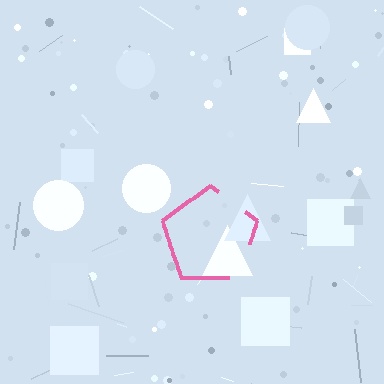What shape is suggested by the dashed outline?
The dashed outline suggests a pentagon.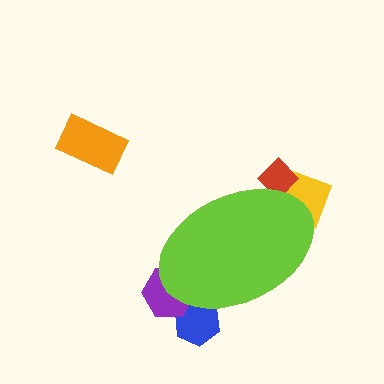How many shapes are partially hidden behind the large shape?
4 shapes are partially hidden.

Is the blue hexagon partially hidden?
Yes, the blue hexagon is partially hidden behind the lime ellipse.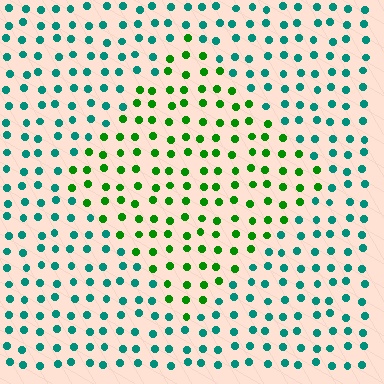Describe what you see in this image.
The image is filled with small teal elements in a uniform arrangement. A diamond-shaped region is visible where the elements are tinted to a slightly different hue, forming a subtle color boundary.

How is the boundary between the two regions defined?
The boundary is defined purely by a slight shift in hue (about 52 degrees). Spacing, size, and orientation are identical on both sides.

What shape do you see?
I see a diamond.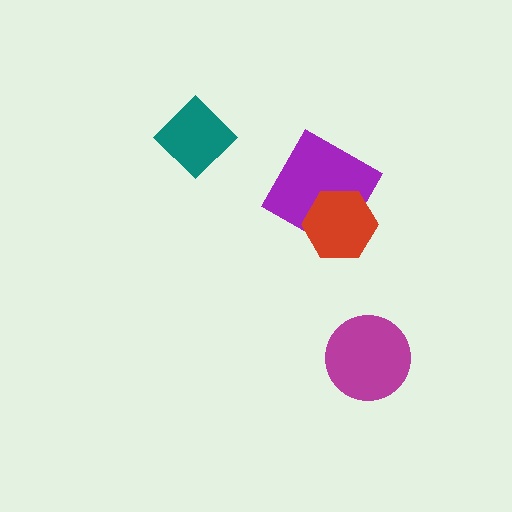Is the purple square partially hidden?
Yes, it is partially covered by another shape.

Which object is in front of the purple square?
The red hexagon is in front of the purple square.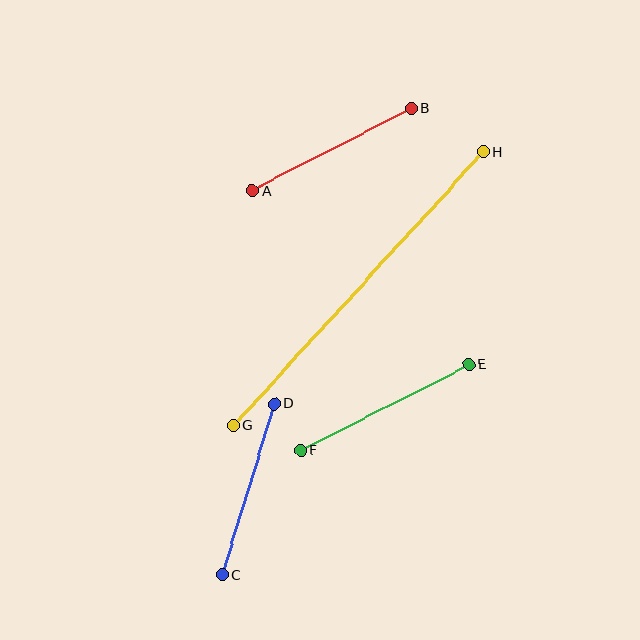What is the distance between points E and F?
The distance is approximately 188 pixels.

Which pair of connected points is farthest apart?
Points G and H are farthest apart.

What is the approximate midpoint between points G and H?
The midpoint is at approximately (358, 288) pixels.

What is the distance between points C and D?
The distance is approximately 179 pixels.